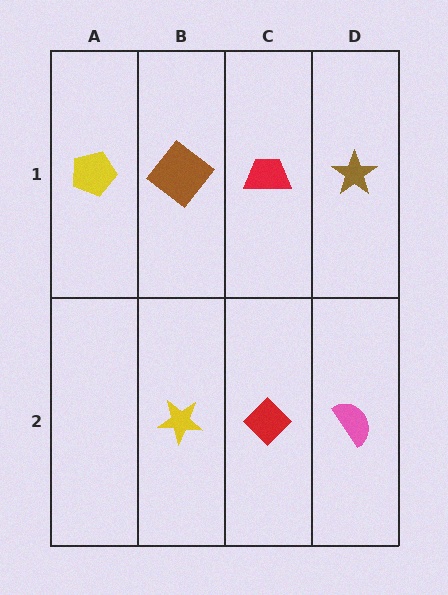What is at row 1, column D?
A brown star.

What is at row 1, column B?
A brown diamond.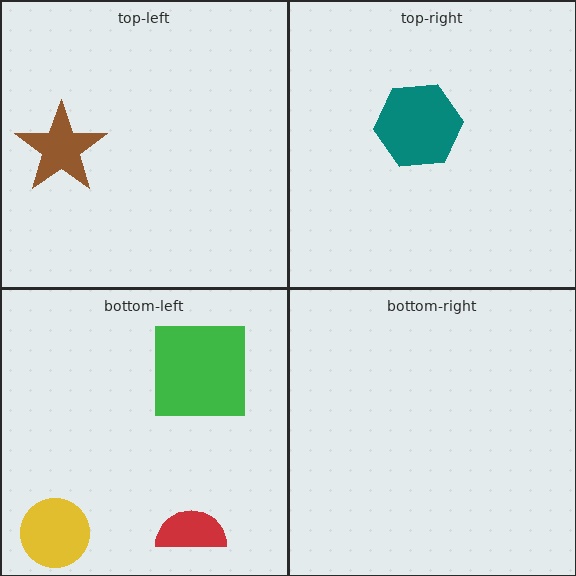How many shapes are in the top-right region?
1.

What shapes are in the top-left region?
The brown star.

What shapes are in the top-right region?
The teal hexagon.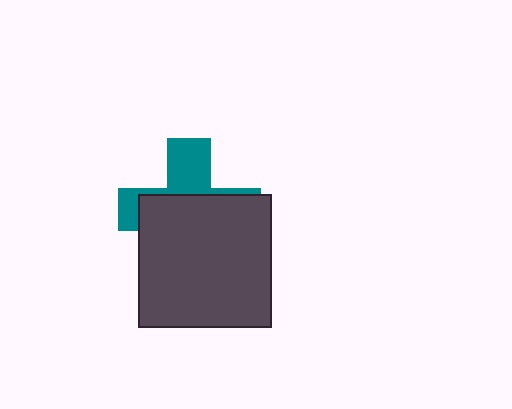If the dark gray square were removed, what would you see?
You would see the complete teal cross.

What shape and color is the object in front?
The object in front is a dark gray square.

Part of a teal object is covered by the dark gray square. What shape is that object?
It is a cross.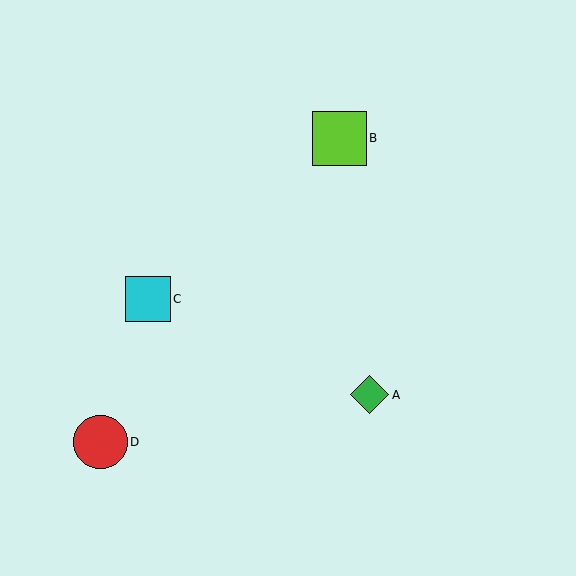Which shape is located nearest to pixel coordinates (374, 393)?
The green diamond (labeled A) at (370, 395) is nearest to that location.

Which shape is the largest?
The lime square (labeled B) is the largest.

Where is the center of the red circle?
The center of the red circle is at (101, 442).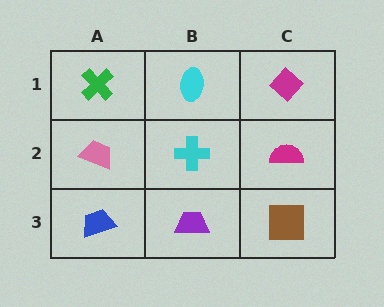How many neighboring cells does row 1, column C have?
2.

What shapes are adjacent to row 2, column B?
A cyan ellipse (row 1, column B), a purple trapezoid (row 3, column B), a pink trapezoid (row 2, column A), a magenta semicircle (row 2, column C).